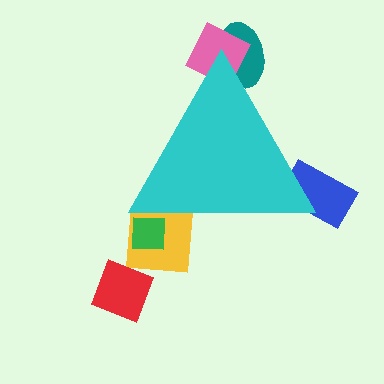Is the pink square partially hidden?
Yes, the pink square is partially hidden behind the cyan triangle.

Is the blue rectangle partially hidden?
Yes, the blue rectangle is partially hidden behind the cyan triangle.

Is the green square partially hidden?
Yes, the green square is partially hidden behind the cyan triangle.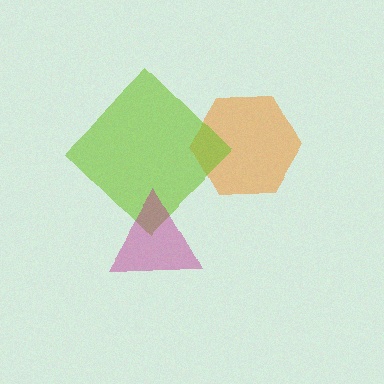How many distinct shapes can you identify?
There are 3 distinct shapes: an orange hexagon, a lime diamond, a magenta triangle.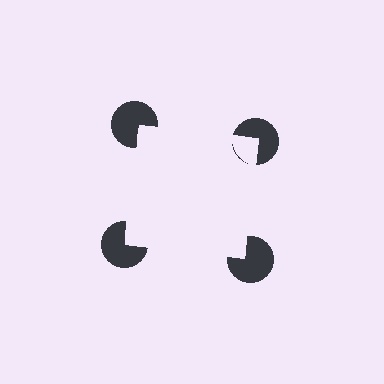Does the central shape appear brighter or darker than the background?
It typically appears slightly brighter than the background, even though no actual brightness change is drawn.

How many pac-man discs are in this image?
There are 4 — one at each vertex of the illusory square.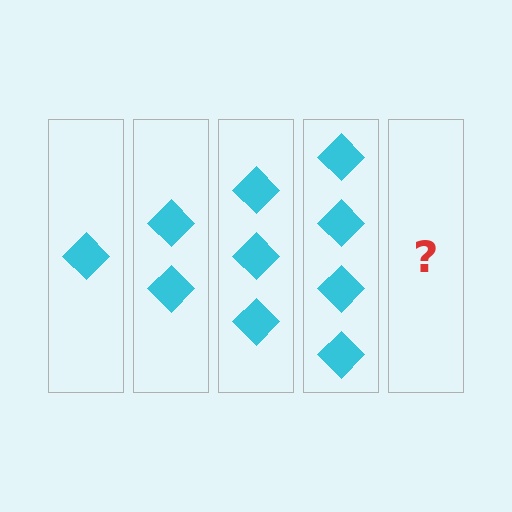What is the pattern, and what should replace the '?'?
The pattern is that each step adds one more diamond. The '?' should be 5 diamonds.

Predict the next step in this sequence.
The next step is 5 diamonds.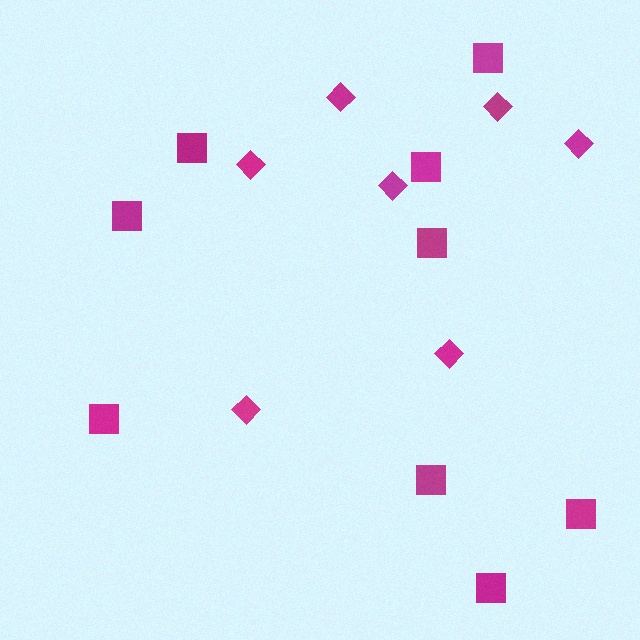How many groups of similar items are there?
There are 2 groups: one group of diamonds (7) and one group of squares (9).